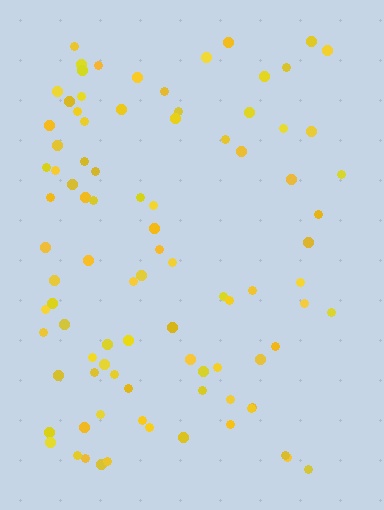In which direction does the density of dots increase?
From right to left, with the left side densest.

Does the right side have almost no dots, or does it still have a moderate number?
Still a moderate number, just noticeably fewer than the left.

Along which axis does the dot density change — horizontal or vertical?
Horizontal.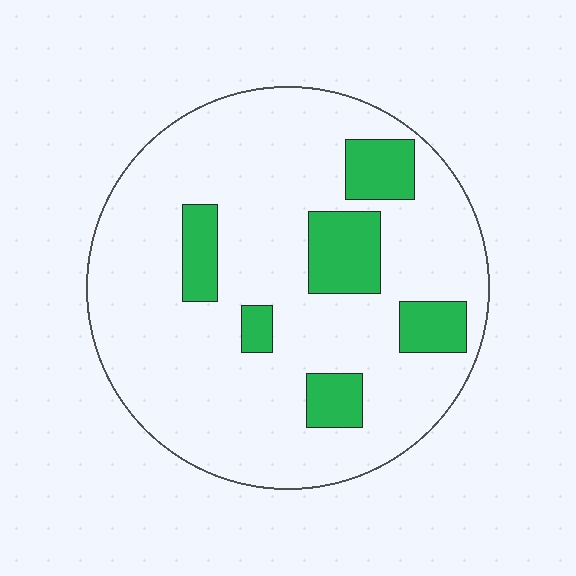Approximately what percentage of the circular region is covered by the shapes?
Approximately 15%.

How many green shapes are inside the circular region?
6.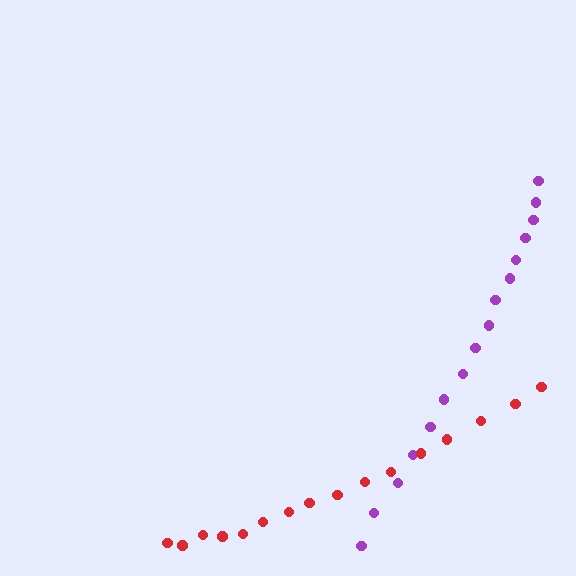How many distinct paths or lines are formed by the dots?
There are 2 distinct paths.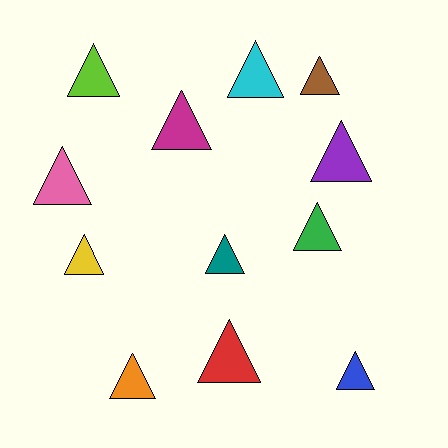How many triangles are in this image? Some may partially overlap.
There are 12 triangles.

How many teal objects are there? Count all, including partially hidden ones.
There is 1 teal object.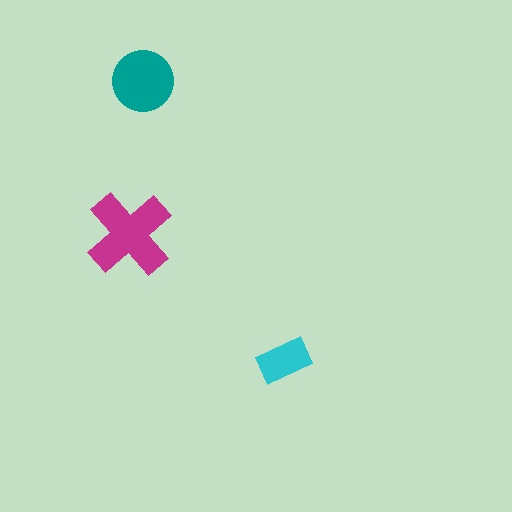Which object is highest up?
The teal circle is topmost.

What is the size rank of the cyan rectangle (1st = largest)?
3rd.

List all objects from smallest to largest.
The cyan rectangle, the teal circle, the magenta cross.